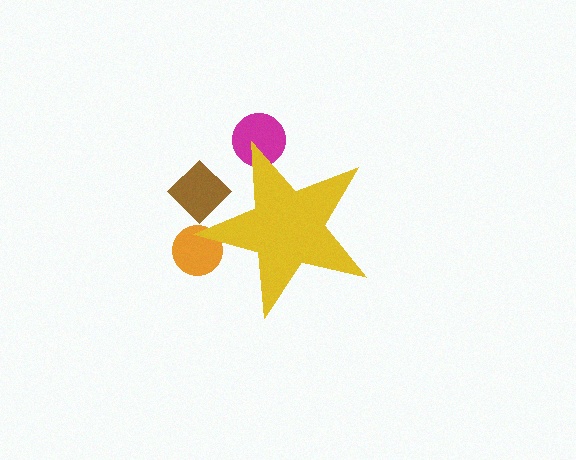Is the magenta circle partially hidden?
Yes, the magenta circle is partially hidden behind the yellow star.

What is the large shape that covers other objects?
A yellow star.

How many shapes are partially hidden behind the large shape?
3 shapes are partially hidden.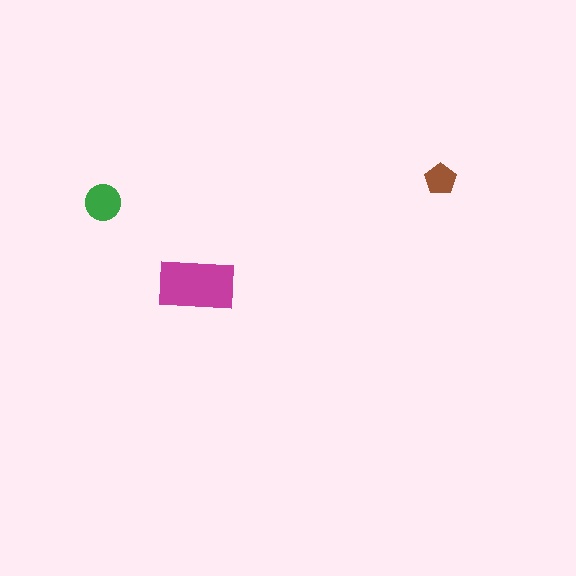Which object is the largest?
The magenta rectangle.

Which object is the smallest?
The brown pentagon.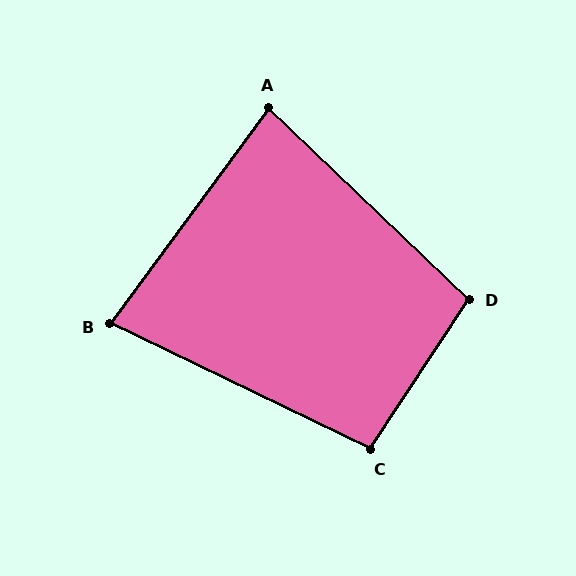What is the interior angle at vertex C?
Approximately 98 degrees (obtuse).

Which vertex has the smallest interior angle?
B, at approximately 80 degrees.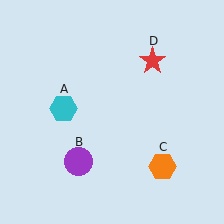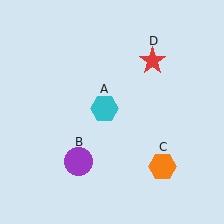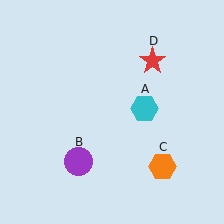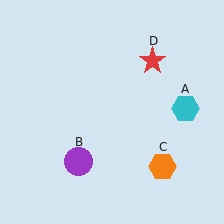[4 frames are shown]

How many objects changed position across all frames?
1 object changed position: cyan hexagon (object A).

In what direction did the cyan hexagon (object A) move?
The cyan hexagon (object A) moved right.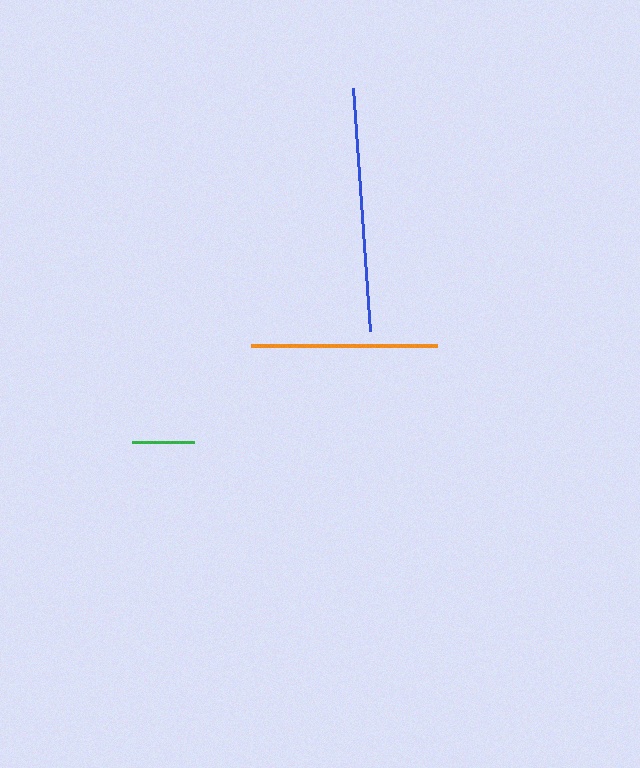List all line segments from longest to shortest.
From longest to shortest: blue, orange, green.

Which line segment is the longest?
The blue line is the longest at approximately 244 pixels.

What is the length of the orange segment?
The orange segment is approximately 187 pixels long.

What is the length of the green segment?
The green segment is approximately 61 pixels long.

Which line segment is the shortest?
The green line is the shortest at approximately 61 pixels.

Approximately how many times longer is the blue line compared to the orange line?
The blue line is approximately 1.3 times the length of the orange line.